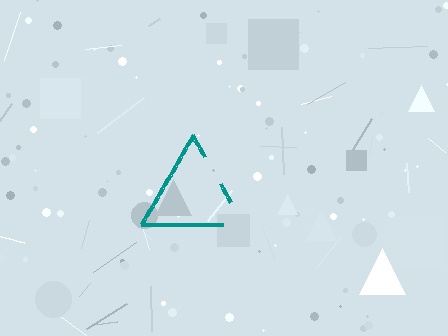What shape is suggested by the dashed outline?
The dashed outline suggests a triangle.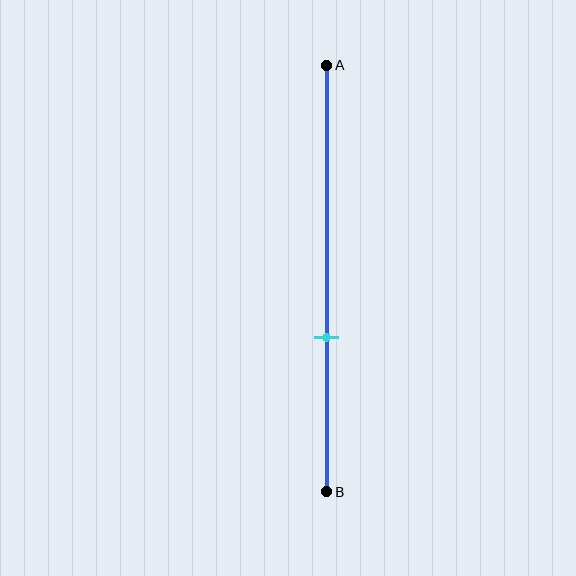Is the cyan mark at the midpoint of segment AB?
No, the mark is at about 65% from A, not at the 50% midpoint.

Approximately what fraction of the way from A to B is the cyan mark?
The cyan mark is approximately 65% of the way from A to B.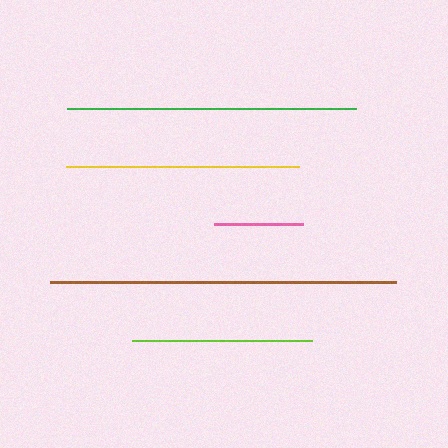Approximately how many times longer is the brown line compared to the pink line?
The brown line is approximately 3.9 times the length of the pink line.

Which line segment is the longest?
The brown line is the longest at approximately 346 pixels.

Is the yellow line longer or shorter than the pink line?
The yellow line is longer than the pink line.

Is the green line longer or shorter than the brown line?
The brown line is longer than the green line.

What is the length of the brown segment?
The brown segment is approximately 346 pixels long.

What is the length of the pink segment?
The pink segment is approximately 89 pixels long.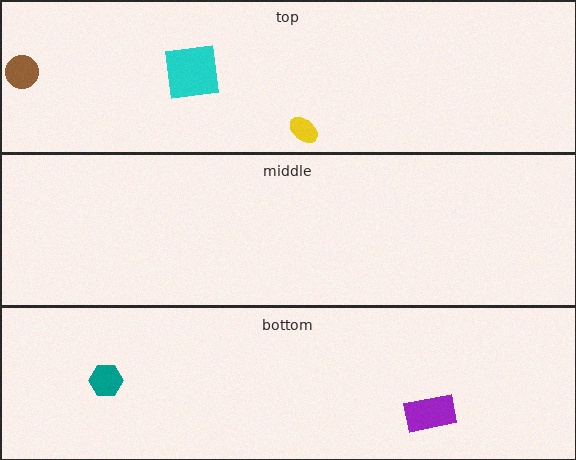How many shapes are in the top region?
3.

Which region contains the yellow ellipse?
The top region.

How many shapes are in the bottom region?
2.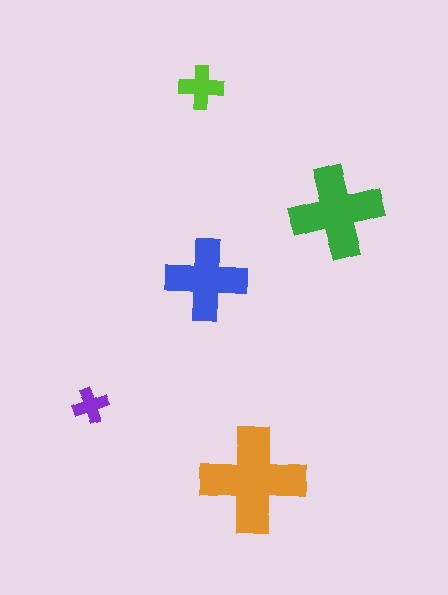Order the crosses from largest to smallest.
the orange one, the green one, the blue one, the lime one, the purple one.